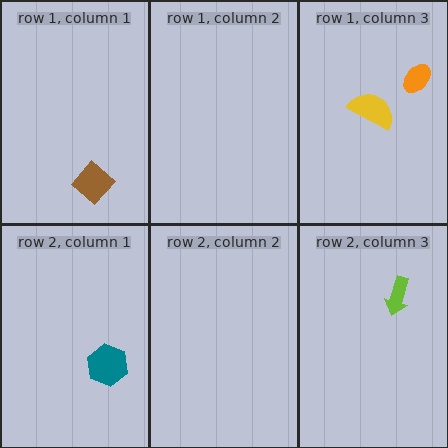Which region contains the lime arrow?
The row 2, column 3 region.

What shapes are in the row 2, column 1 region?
The teal hexagon.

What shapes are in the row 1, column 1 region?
The brown diamond.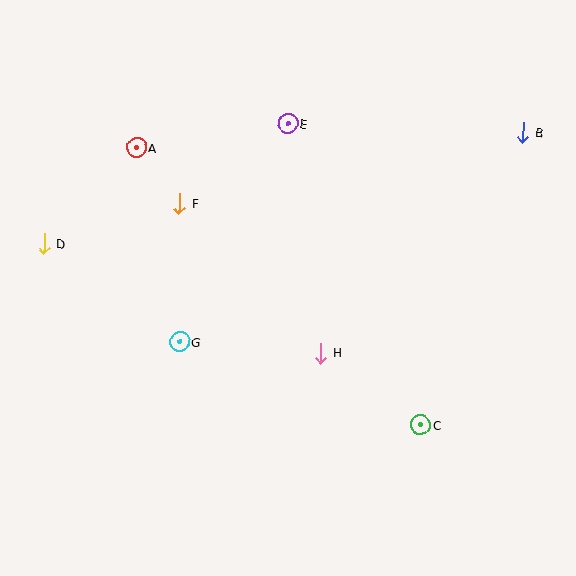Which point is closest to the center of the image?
Point H at (321, 353) is closest to the center.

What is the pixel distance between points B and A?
The distance between B and A is 387 pixels.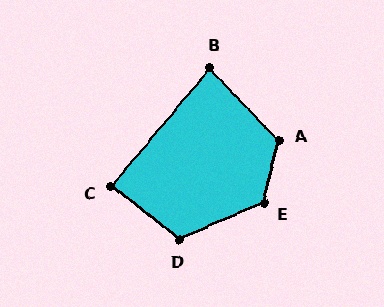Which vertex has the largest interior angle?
E, at approximately 127 degrees.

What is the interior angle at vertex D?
Approximately 118 degrees (obtuse).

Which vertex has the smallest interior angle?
B, at approximately 83 degrees.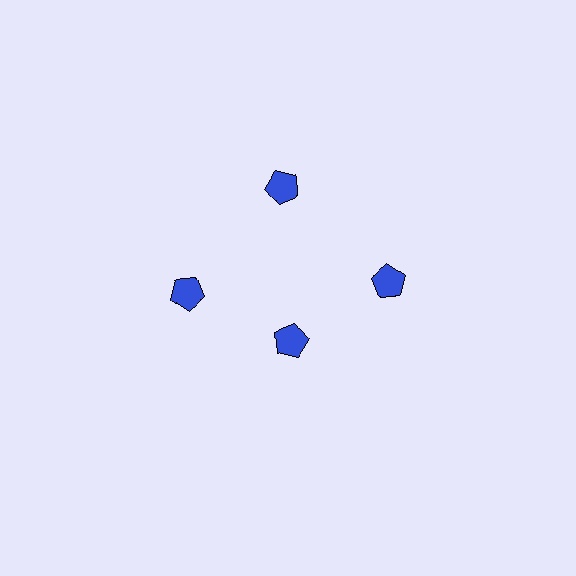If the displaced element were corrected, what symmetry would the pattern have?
It would have 4-fold rotational symmetry — the pattern would map onto itself every 90 degrees.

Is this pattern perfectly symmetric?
No. The 4 blue pentagons are arranged in a ring, but one element near the 6 o'clock position is pulled inward toward the center, breaking the 4-fold rotational symmetry.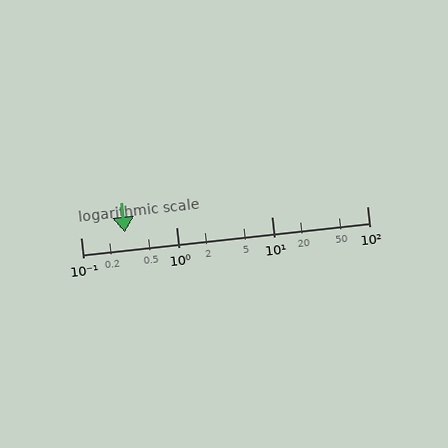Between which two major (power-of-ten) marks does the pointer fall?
The pointer is between 0.1 and 1.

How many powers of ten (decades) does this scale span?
The scale spans 3 decades, from 0.1 to 100.